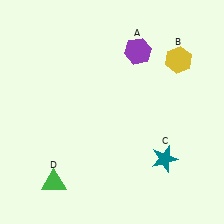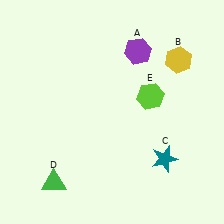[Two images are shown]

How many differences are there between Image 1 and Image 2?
There is 1 difference between the two images.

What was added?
A lime hexagon (E) was added in Image 2.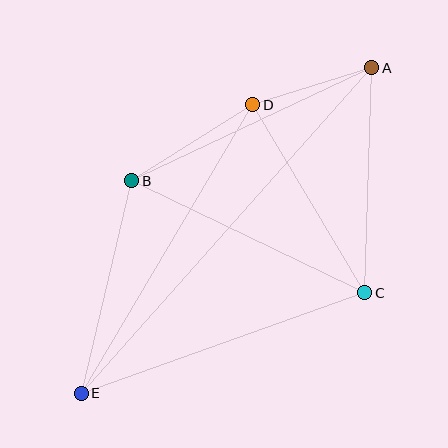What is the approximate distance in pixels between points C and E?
The distance between C and E is approximately 301 pixels.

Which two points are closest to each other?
Points A and D are closest to each other.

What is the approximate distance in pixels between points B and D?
The distance between B and D is approximately 143 pixels.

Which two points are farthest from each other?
Points A and E are farthest from each other.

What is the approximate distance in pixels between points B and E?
The distance between B and E is approximately 218 pixels.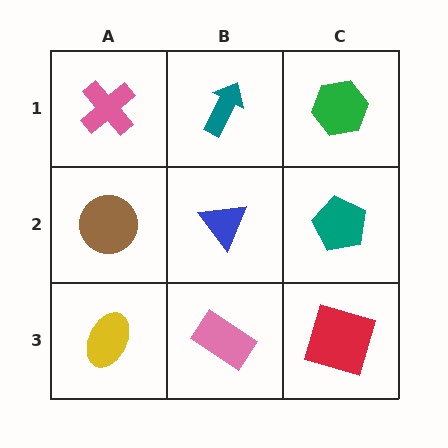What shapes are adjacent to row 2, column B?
A teal arrow (row 1, column B), a pink rectangle (row 3, column B), a brown circle (row 2, column A), a teal pentagon (row 2, column C).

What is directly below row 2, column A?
A yellow ellipse.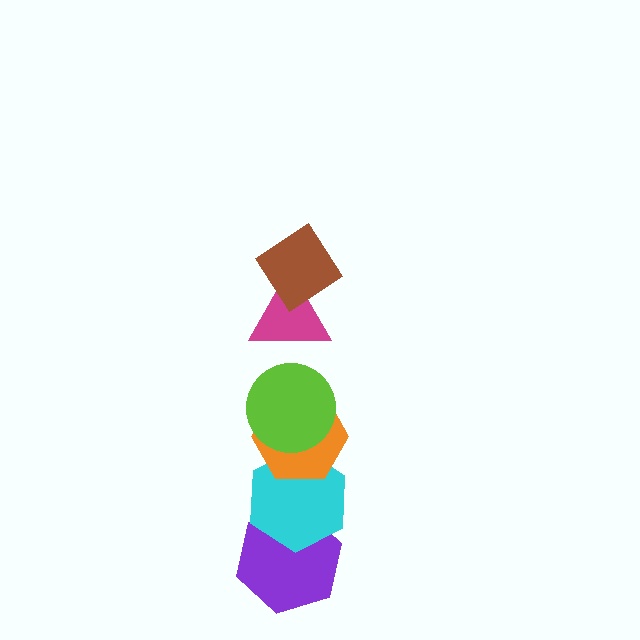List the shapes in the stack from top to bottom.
From top to bottom: the brown diamond, the magenta triangle, the lime circle, the orange hexagon, the cyan hexagon, the purple hexagon.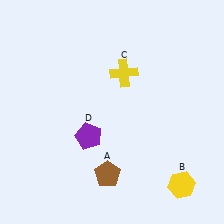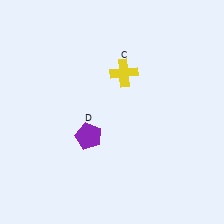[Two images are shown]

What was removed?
The brown pentagon (A), the yellow hexagon (B) were removed in Image 2.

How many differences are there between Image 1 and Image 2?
There are 2 differences between the two images.